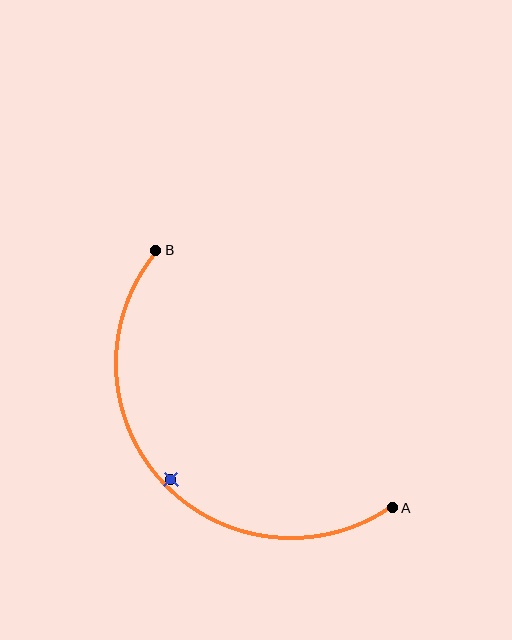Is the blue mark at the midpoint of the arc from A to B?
No — the blue mark does not lie on the arc at all. It sits slightly inside the curve.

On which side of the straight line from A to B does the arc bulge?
The arc bulges below and to the left of the straight line connecting A and B.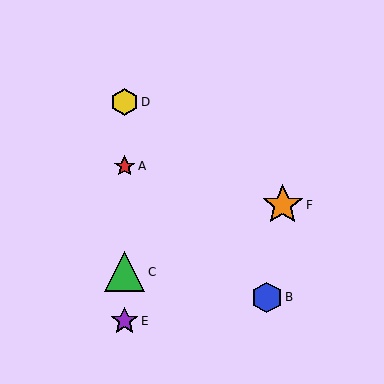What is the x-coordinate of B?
Object B is at x≈267.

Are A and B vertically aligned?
No, A is at x≈125 and B is at x≈267.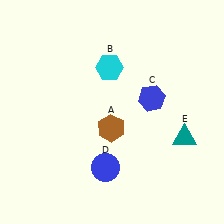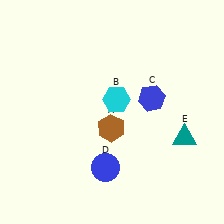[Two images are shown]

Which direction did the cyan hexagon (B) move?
The cyan hexagon (B) moved down.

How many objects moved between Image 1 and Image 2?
1 object moved between the two images.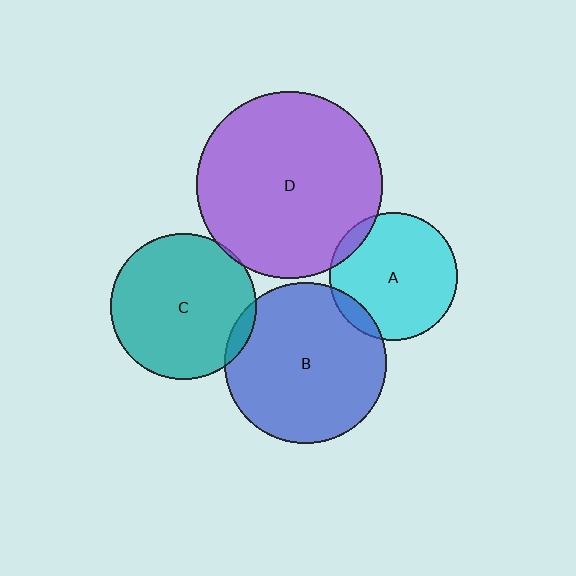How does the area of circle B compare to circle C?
Approximately 1.2 times.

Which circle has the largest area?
Circle D (purple).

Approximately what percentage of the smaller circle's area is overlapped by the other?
Approximately 10%.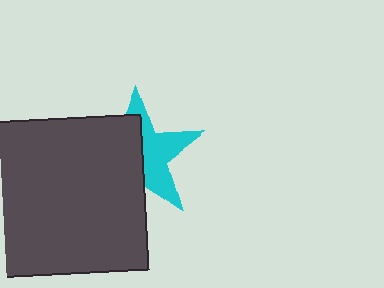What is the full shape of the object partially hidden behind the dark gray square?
The partially hidden object is a cyan star.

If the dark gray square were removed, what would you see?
You would see the complete cyan star.